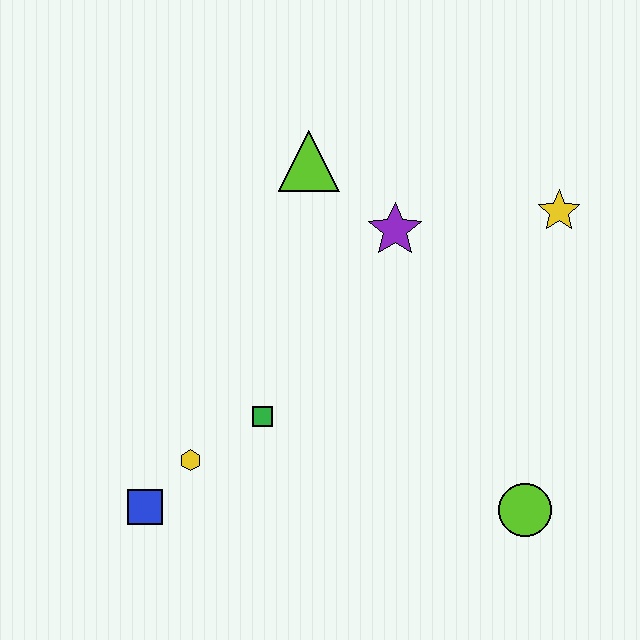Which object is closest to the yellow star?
The purple star is closest to the yellow star.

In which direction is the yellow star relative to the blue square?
The yellow star is to the right of the blue square.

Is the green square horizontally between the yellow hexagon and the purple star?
Yes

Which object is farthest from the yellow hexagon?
The yellow star is farthest from the yellow hexagon.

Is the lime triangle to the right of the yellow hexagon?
Yes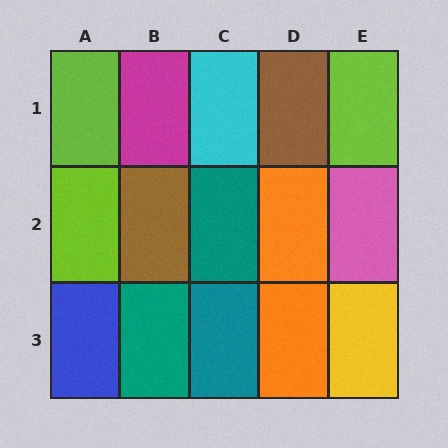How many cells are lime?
3 cells are lime.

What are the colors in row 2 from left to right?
Lime, brown, teal, orange, pink.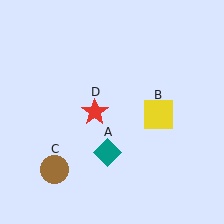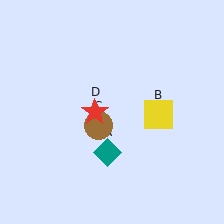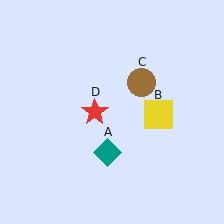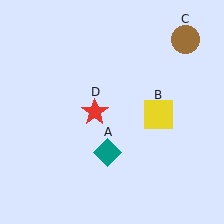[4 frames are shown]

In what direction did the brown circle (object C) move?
The brown circle (object C) moved up and to the right.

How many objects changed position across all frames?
1 object changed position: brown circle (object C).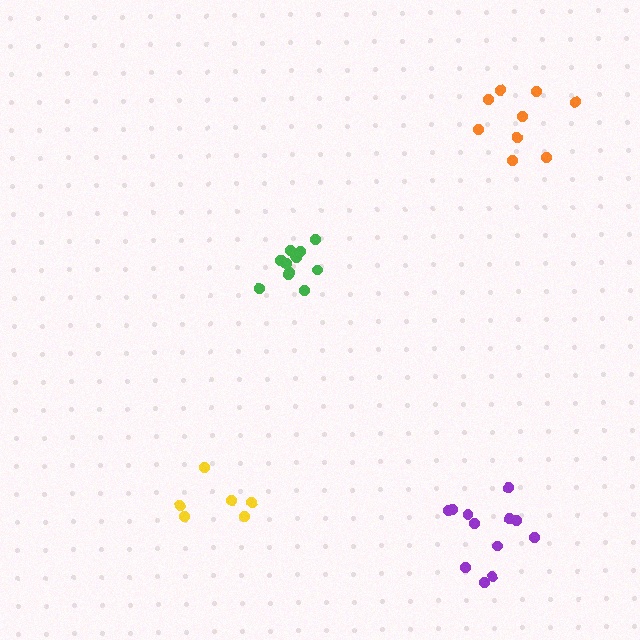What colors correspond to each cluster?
The clusters are colored: purple, yellow, green, orange.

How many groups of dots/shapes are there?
There are 4 groups.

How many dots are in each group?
Group 1: 12 dots, Group 2: 6 dots, Group 3: 12 dots, Group 4: 9 dots (39 total).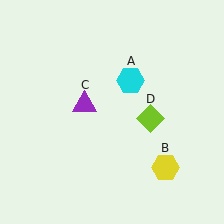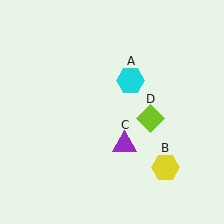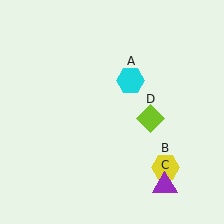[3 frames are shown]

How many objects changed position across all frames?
1 object changed position: purple triangle (object C).